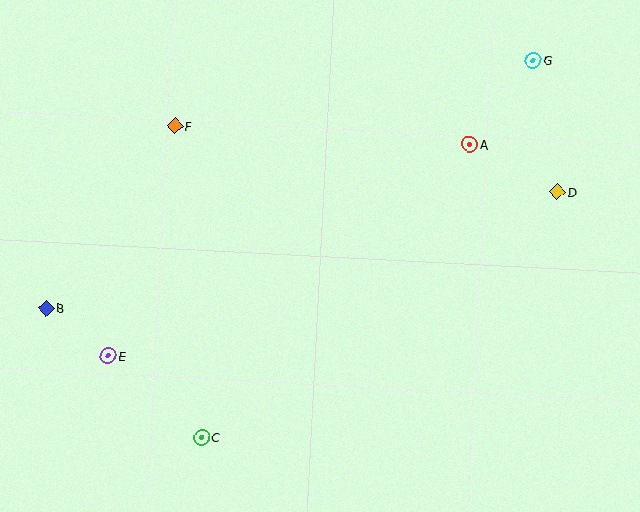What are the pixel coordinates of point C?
Point C is at (202, 437).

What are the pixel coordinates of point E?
Point E is at (108, 356).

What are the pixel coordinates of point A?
Point A is at (470, 144).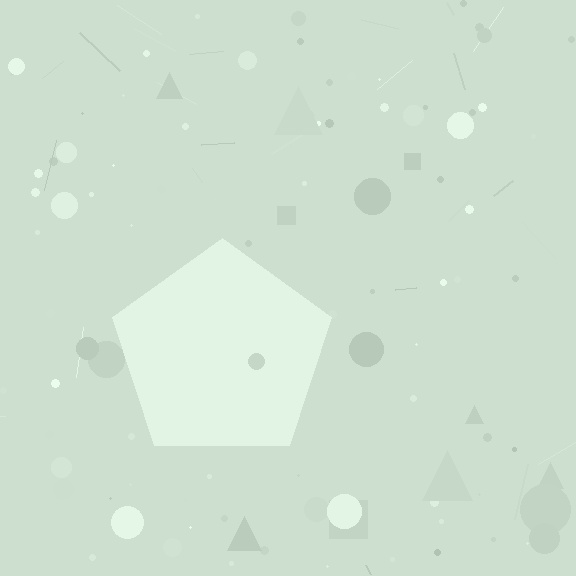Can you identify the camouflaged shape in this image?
The camouflaged shape is a pentagon.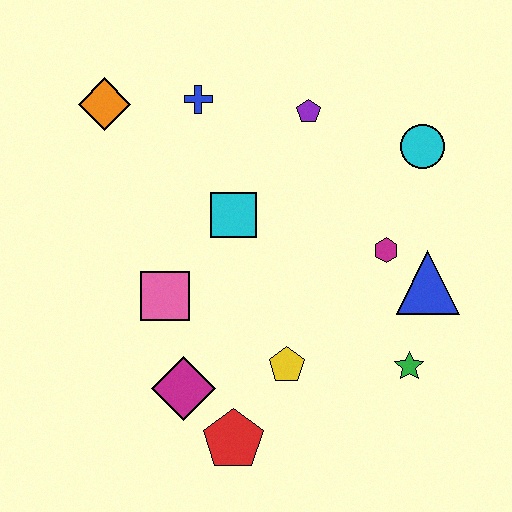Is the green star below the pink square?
Yes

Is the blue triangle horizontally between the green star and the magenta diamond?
No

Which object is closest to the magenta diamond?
The red pentagon is closest to the magenta diamond.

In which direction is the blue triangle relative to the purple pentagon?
The blue triangle is below the purple pentagon.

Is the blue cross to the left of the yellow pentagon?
Yes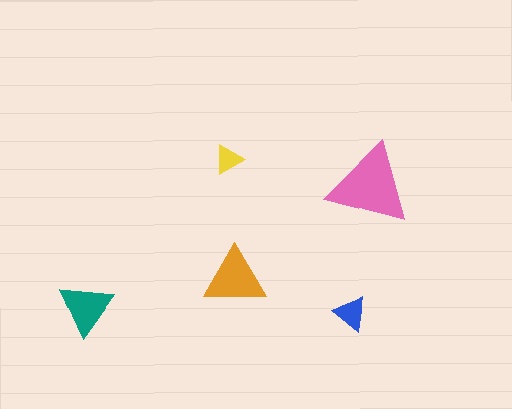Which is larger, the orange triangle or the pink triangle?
The pink one.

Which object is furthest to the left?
The teal triangle is leftmost.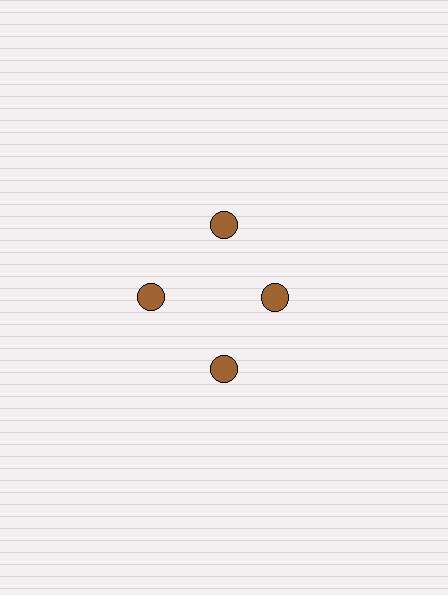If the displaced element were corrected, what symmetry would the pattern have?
It would have 4-fold rotational symmetry — the pattern would map onto itself every 90 degrees.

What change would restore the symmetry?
The symmetry would be restored by moving it outward, back onto the ring so that all 4 circles sit at equal angles and equal distance from the center.